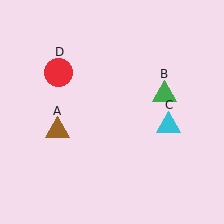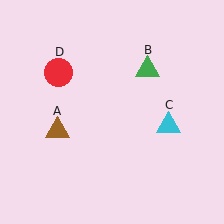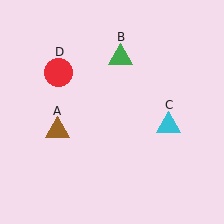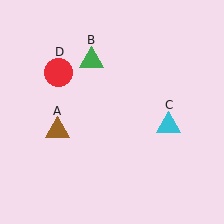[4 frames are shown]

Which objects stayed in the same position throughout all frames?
Brown triangle (object A) and cyan triangle (object C) and red circle (object D) remained stationary.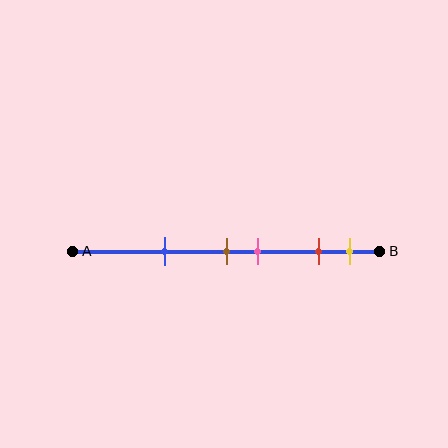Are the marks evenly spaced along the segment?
No, the marks are not evenly spaced.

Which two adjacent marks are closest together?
The brown and pink marks are the closest adjacent pair.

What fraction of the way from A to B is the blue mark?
The blue mark is approximately 30% (0.3) of the way from A to B.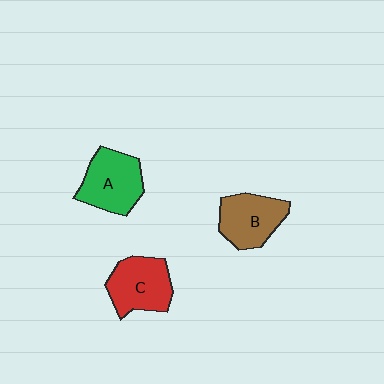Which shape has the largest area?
Shape A (green).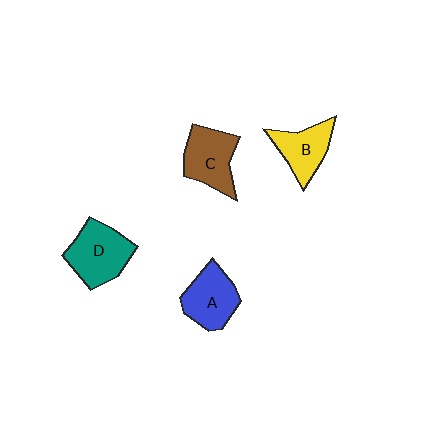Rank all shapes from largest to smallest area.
From largest to smallest: D (teal), C (brown), A (blue), B (yellow).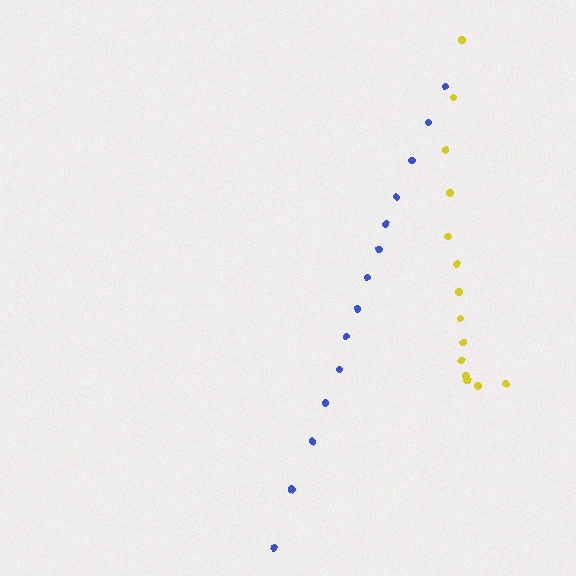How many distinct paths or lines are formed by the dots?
There are 2 distinct paths.